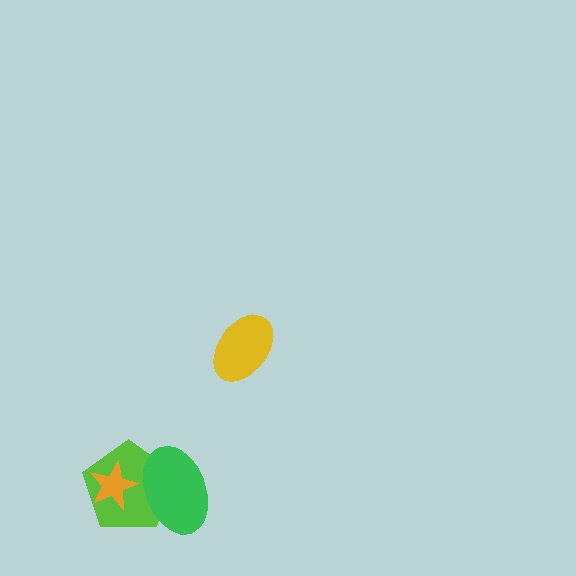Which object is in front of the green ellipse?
The orange star is in front of the green ellipse.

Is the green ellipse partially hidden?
Yes, it is partially covered by another shape.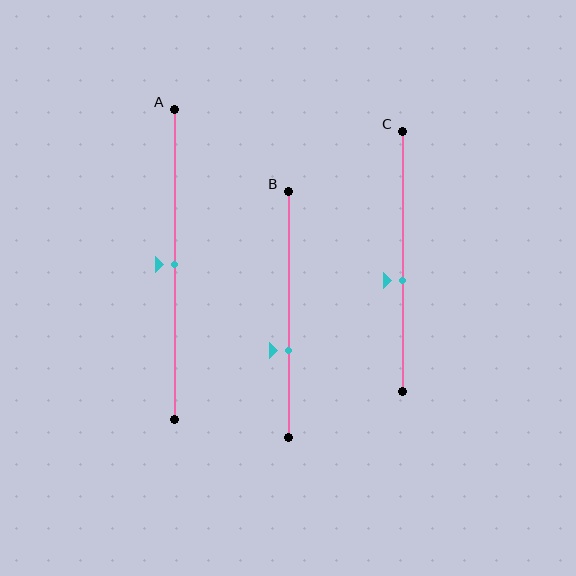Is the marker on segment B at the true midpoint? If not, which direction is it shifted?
No, the marker on segment B is shifted downward by about 15% of the segment length.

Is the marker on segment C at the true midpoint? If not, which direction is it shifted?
No, the marker on segment C is shifted downward by about 7% of the segment length.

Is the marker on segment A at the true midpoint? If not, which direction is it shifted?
Yes, the marker on segment A is at the true midpoint.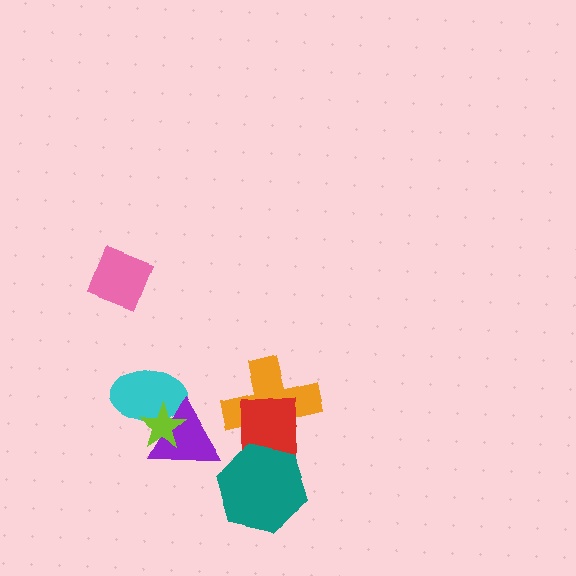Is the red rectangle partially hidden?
Yes, it is partially covered by another shape.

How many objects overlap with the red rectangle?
2 objects overlap with the red rectangle.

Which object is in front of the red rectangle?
The teal hexagon is in front of the red rectangle.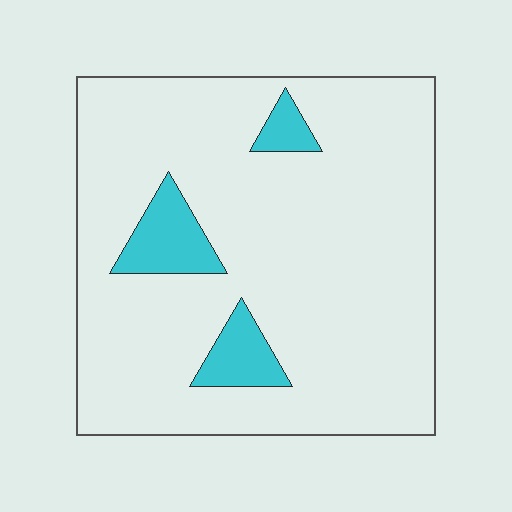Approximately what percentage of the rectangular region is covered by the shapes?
Approximately 10%.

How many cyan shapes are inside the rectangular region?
3.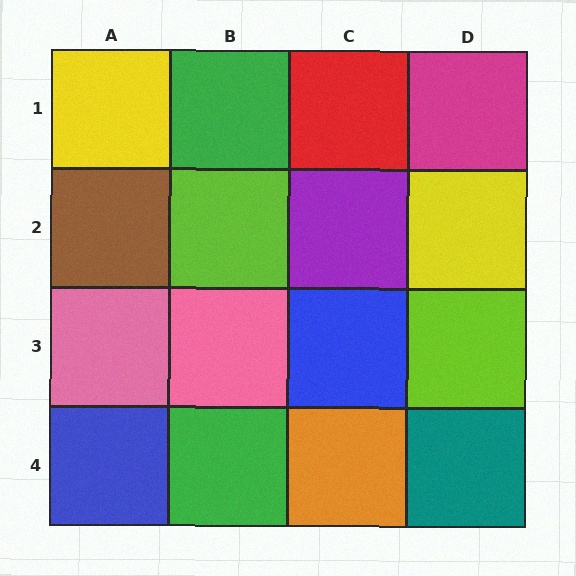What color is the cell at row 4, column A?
Blue.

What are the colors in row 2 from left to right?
Brown, lime, purple, yellow.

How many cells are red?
1 cell is red.